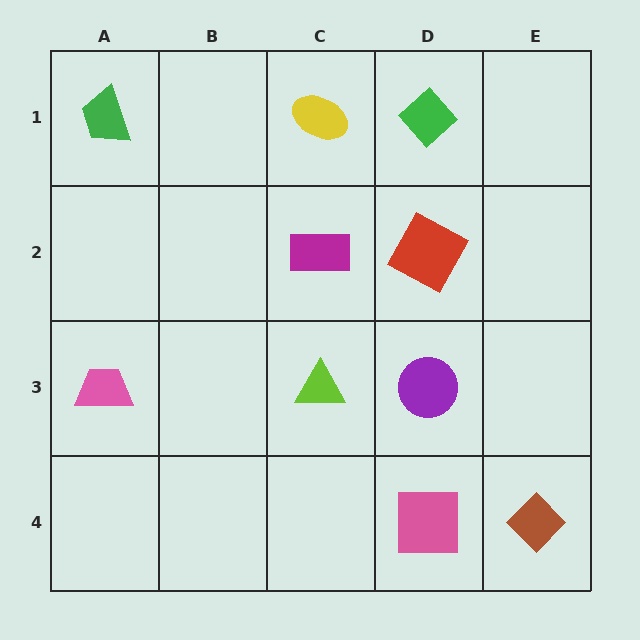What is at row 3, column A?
A pink trapezoid.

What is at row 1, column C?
A yellow ellipse.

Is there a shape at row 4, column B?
No, that cell is empty.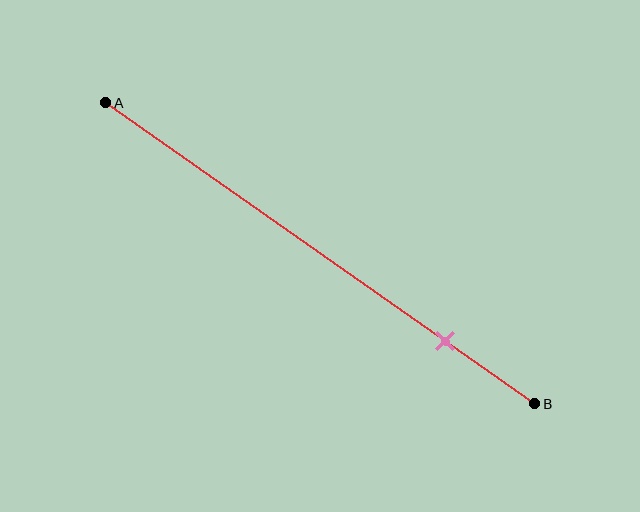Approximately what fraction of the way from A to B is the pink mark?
The pink mark is approximately 80% of the way from A to B.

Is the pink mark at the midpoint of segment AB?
No, the mark is at about 80% from A, not at the 50% midpoint.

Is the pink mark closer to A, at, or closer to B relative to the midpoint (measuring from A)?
The pink mark is closer to point B than the midpoint of segment AB.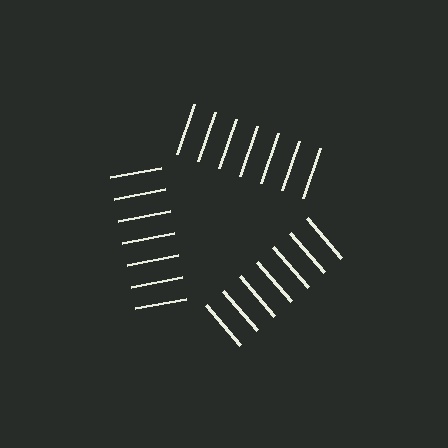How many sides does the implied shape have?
3 sides — the line-ends trace a triangle.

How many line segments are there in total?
21 — 7 along each of the 3 edges.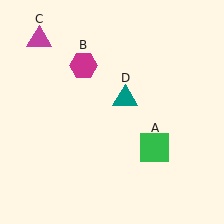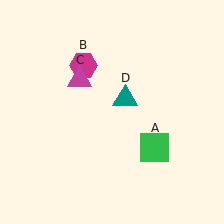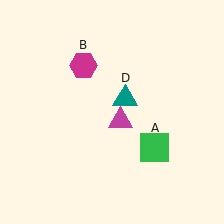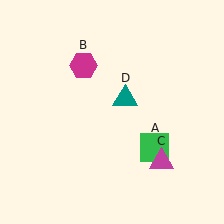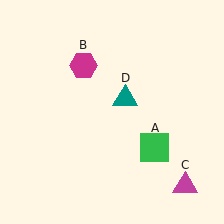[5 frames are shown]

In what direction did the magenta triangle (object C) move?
The magenta triangle (object C) moved down and to the right.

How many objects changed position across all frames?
1 object changed position: magenta triangle (object C).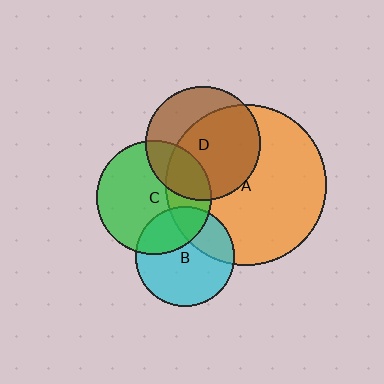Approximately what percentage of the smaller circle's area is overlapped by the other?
Approximately 25%.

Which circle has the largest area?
Circle A (orange).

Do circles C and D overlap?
Yes.